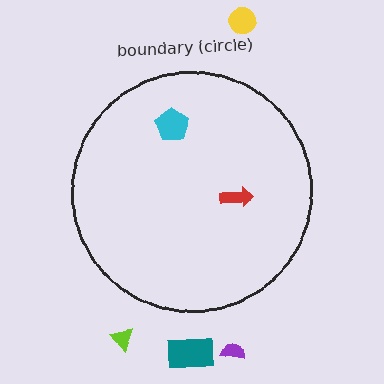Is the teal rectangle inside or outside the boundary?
Outside.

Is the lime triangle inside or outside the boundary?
Outside.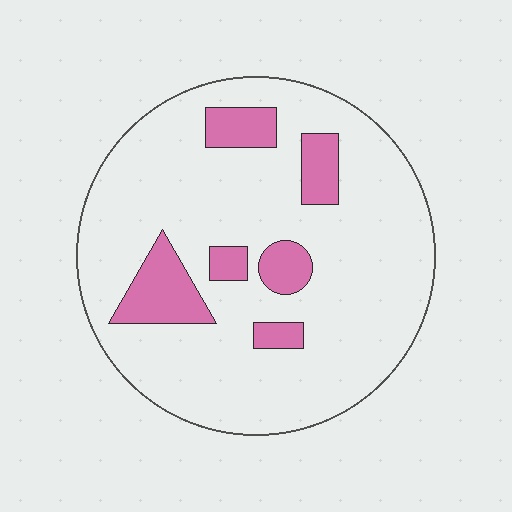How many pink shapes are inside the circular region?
6.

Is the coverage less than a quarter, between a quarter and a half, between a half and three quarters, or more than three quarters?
Less than a quarter.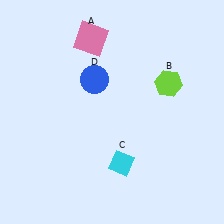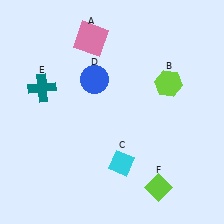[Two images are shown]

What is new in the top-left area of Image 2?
A teal cross (E) was added in the top-left area of Image 2.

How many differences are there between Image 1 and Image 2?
There are 2 differences between the two images.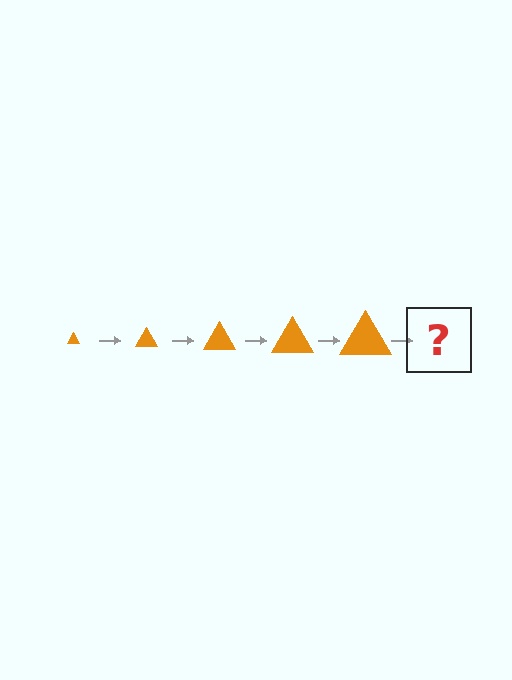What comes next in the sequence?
The next element should be an orange triangle, larger than the previous one.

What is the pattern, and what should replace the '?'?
The pattern is that the triangle gets progressively larger each step. The '?' should be an orange triangle, larger than the previous one.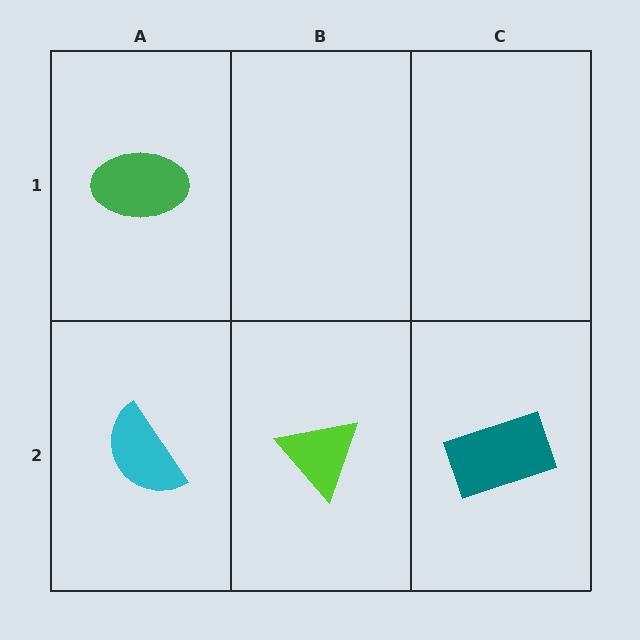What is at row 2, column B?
A lime triangle.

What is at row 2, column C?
A teal rectangle.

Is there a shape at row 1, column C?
No, that cell is empty.